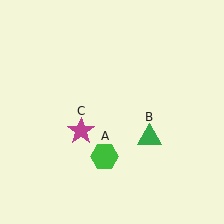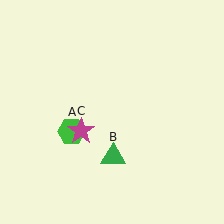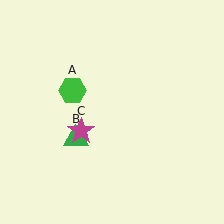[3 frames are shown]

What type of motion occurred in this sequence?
The green hexagon (object A), green triangle (object B) rotated clockwise around the center of the scene.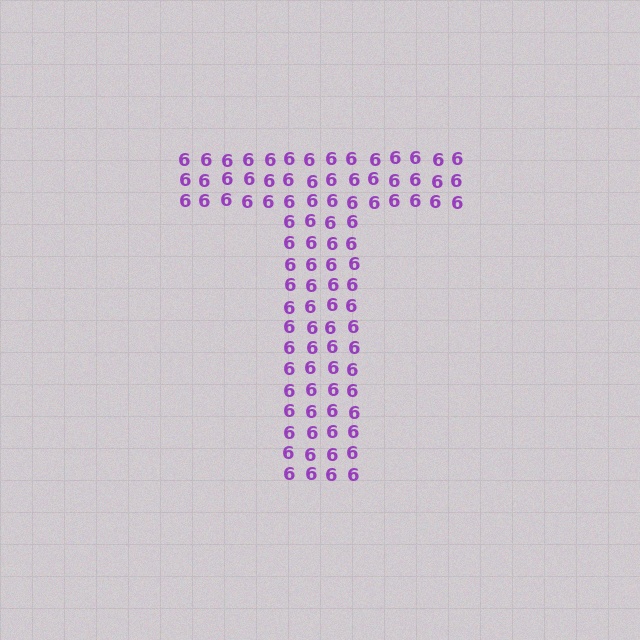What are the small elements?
The small elements are digit 6's.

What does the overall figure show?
The overall figure shows the letter T.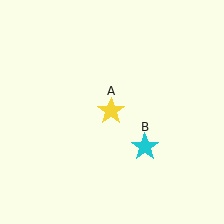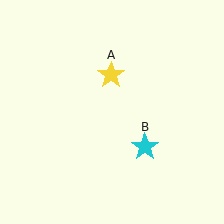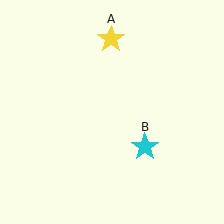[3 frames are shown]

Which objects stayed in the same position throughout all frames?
Cyan star (object B) remained stationary.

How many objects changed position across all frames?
1 object changed position: yellow star (object A).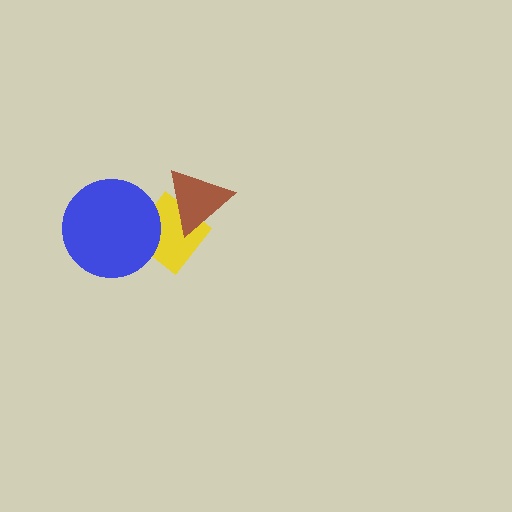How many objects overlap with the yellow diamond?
2 objects overlap with the yellow diamond.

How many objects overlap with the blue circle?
1 object overlaps with the blue circle.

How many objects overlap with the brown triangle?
1 object overlaps with the brown triangle.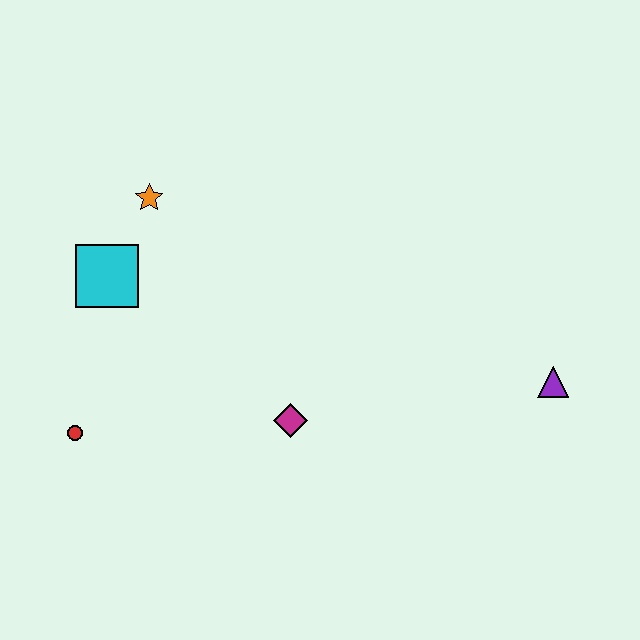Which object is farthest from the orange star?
The purple triangle is farthest from the orange star.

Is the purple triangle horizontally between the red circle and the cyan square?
No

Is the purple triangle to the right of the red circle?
Yes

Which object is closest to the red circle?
The cyan square is closest to the red circle.